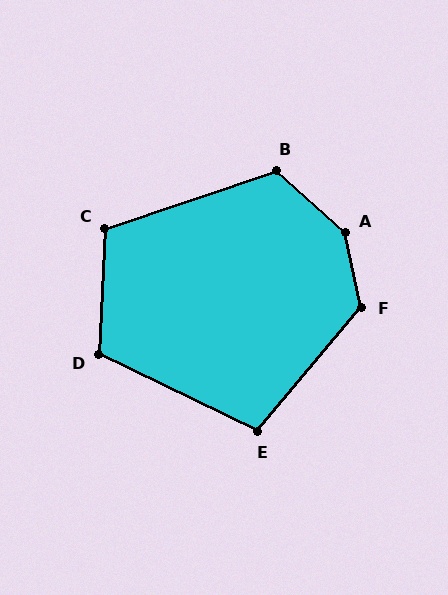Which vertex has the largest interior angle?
A, at approximately 144 degrees.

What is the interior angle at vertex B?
Approximately 119 degrees (obtuse).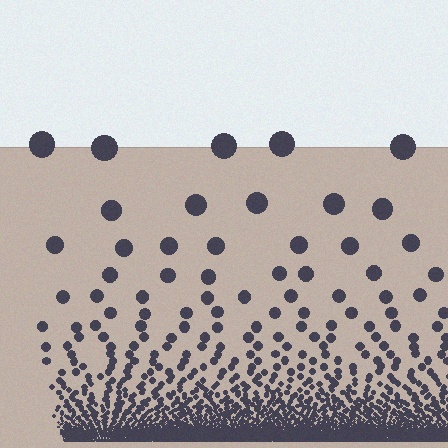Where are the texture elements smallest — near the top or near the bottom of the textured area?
Near the bottom.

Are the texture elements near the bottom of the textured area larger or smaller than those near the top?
Smaller. The gradient is inverted — elements near the bottom are smaller and denser.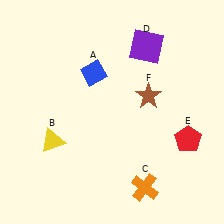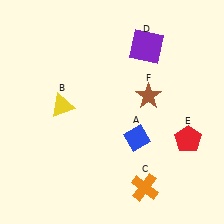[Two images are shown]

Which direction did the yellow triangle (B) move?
The yellow triangle (B) moved up.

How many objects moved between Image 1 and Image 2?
2 objects moved between the two images.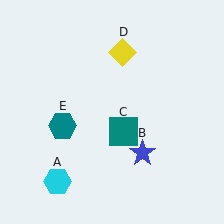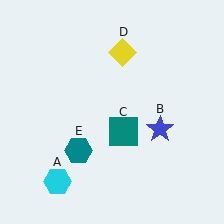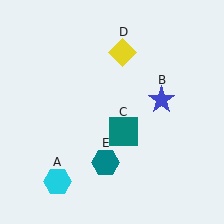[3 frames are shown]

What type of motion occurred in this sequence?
The blue star (object B), teal hexagon (object E) rotated counterclockwise around the center of the scene.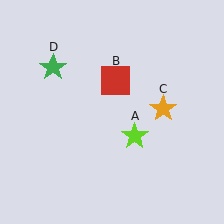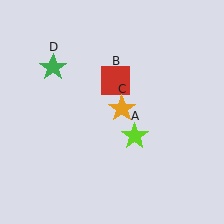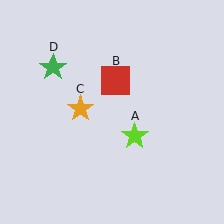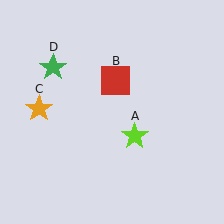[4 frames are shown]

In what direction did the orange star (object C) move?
The orange star (object C) moved left.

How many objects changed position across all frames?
1 object changed position: orange star (object C).